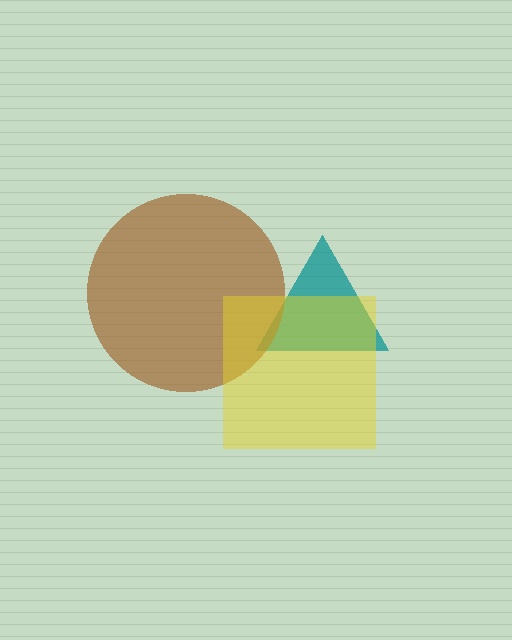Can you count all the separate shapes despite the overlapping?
Yes, there are 3 separate shapes.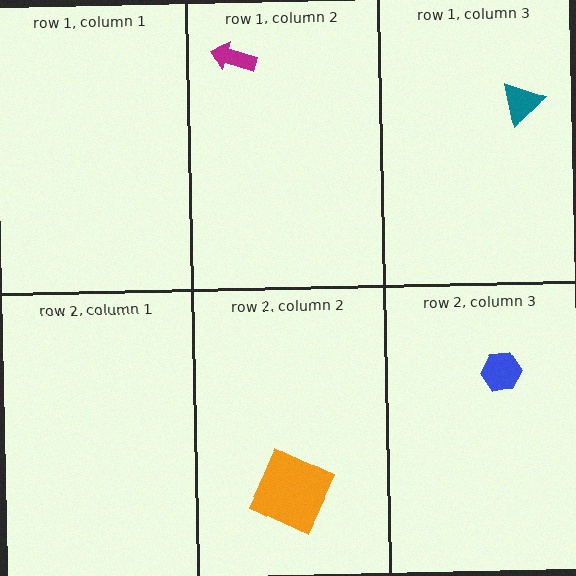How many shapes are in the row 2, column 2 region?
1.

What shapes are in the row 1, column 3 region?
The teal triangle.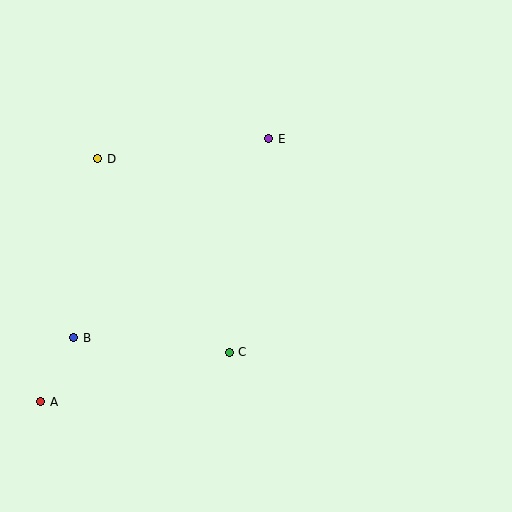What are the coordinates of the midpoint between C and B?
The midpoint between C and B is at (151, 345).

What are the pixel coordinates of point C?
Point C is at (229, 352).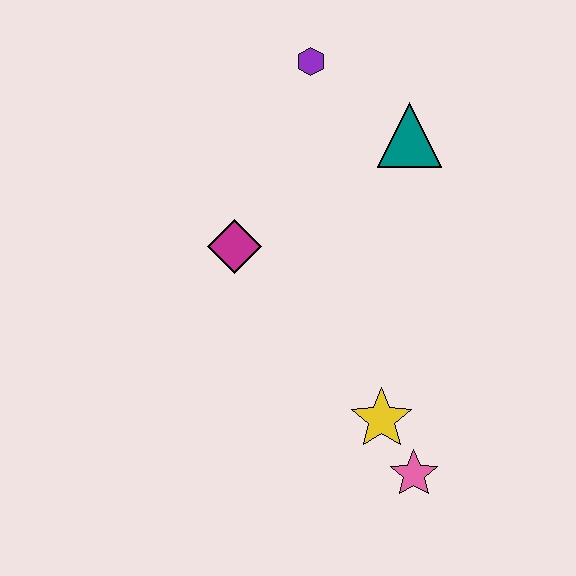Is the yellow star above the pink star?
Yes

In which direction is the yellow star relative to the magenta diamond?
The yellow star is below the magenta diamond.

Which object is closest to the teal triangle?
The purple hexagon is closest to the teal triangle.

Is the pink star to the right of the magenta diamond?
Yes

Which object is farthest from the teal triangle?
The pink star is farthest from the teal triangle.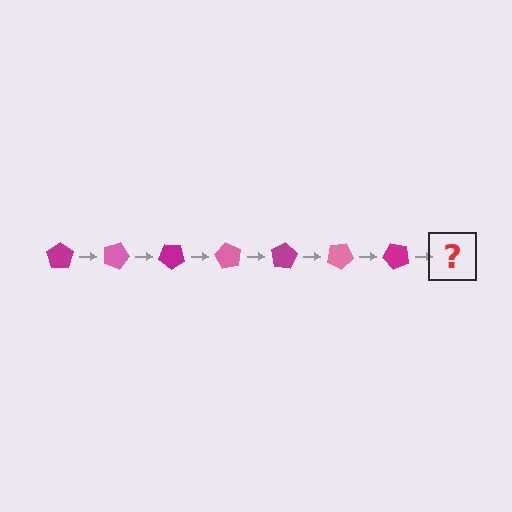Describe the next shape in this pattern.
It should be a pink pentagon, rotated 140 degrees from the start.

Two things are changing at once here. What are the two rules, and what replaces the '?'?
The two rules are that it rotates 20 degrees each step and the color cycles through magenta and pink. The '?' should be a pink pentagon, rotated 140 degrees from the start.